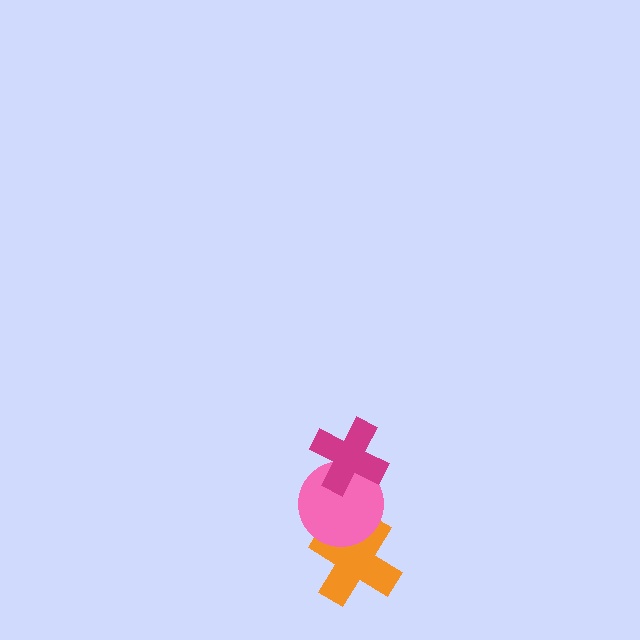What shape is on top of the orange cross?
The pink circle is on top of the orange cross.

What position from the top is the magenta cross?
The magenta cross is 1st from the top.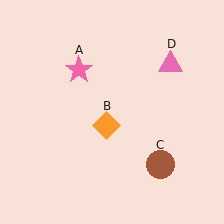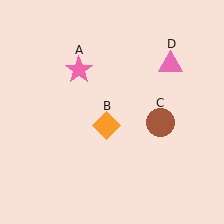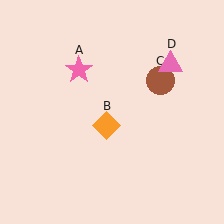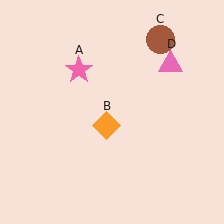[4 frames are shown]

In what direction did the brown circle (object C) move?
The brown circle (object C) moved up.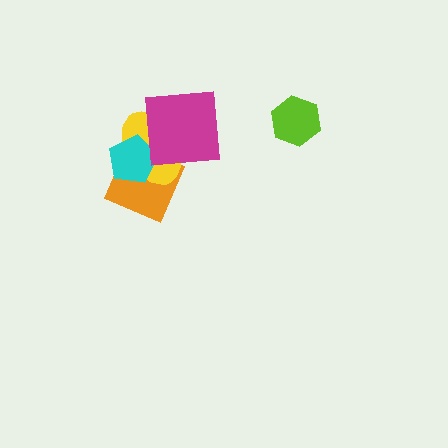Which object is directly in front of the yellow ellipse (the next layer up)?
The cyan pentagon is directly in front of the yellow ellipse.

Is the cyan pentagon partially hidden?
No, no other shape covers it.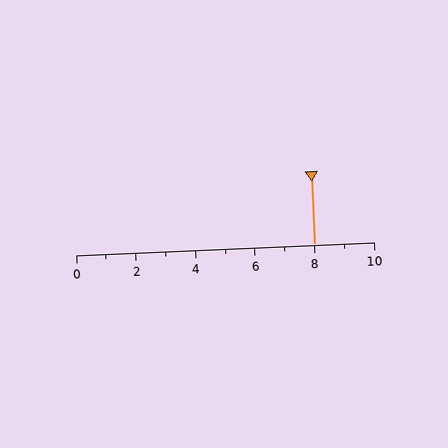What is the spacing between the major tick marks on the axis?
The major ticks are spaced 2 apart.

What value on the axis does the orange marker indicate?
The marker indicates approximately 8.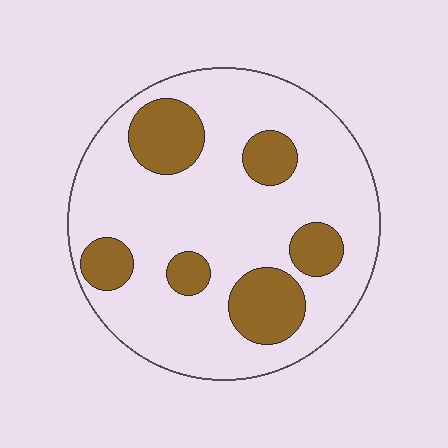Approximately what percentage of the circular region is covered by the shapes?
Approximately 25%.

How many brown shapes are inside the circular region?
6.